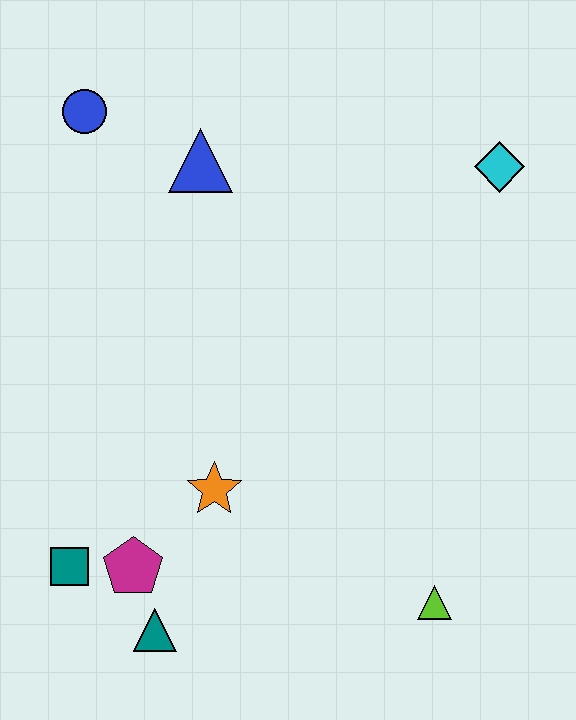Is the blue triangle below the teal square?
No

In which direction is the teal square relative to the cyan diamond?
The teal square is to the left of the cyan diamond.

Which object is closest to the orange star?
The magenta pentagon is closest to the orange star.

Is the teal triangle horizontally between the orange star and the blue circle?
Yes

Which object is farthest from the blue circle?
The lime triangle is farthest from the blue circle.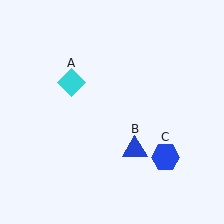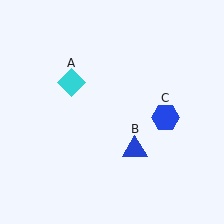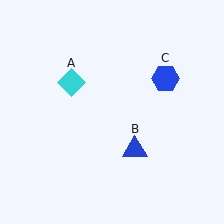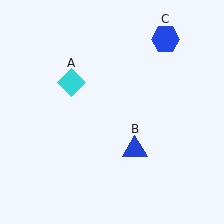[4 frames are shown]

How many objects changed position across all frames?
1 object changed position: blue hexagon (object C).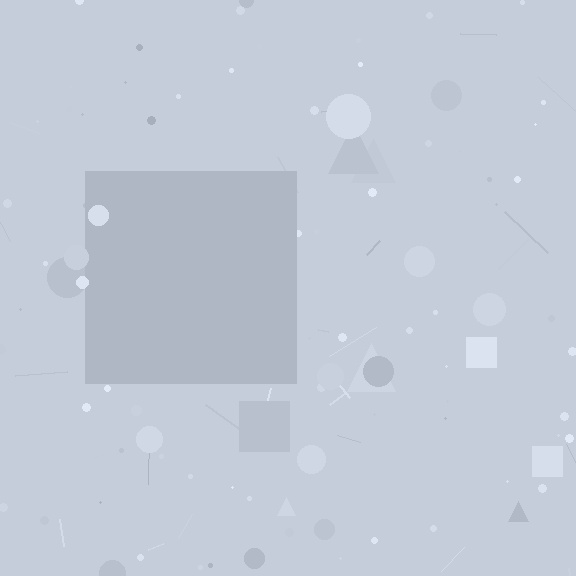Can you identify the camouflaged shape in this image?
The camouflaged shape is a square.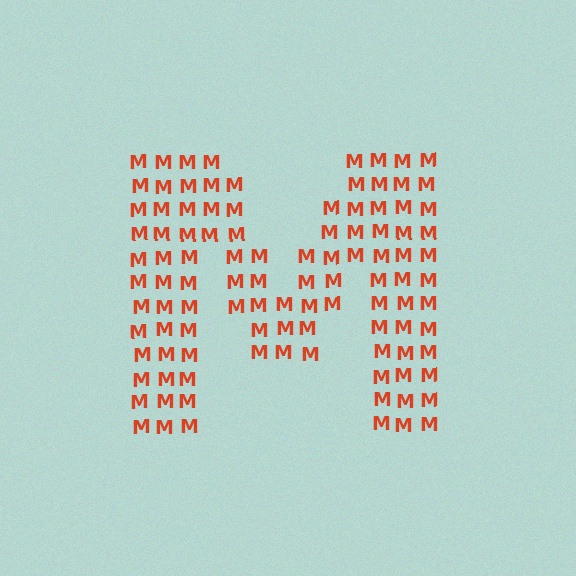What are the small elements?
The small elements are letter M's.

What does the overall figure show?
The overall figure shows the letter M.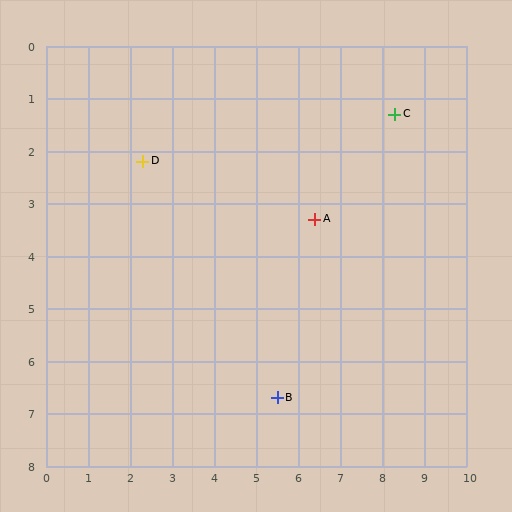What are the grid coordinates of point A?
Point A is at approximately (6.4, 3.3).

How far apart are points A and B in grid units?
Points A and B are about 3.5 grid units apart.